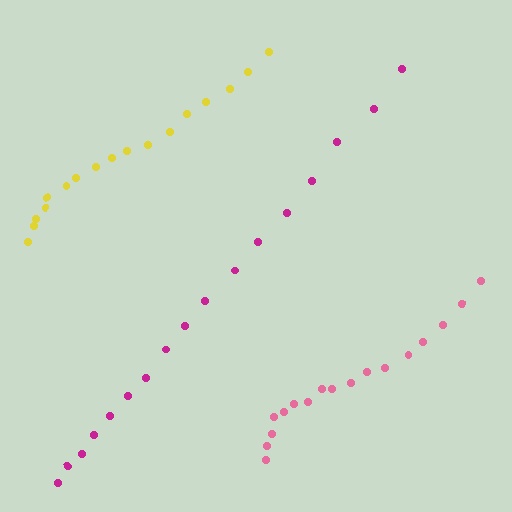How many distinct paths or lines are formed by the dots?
There are 3 distinct paths.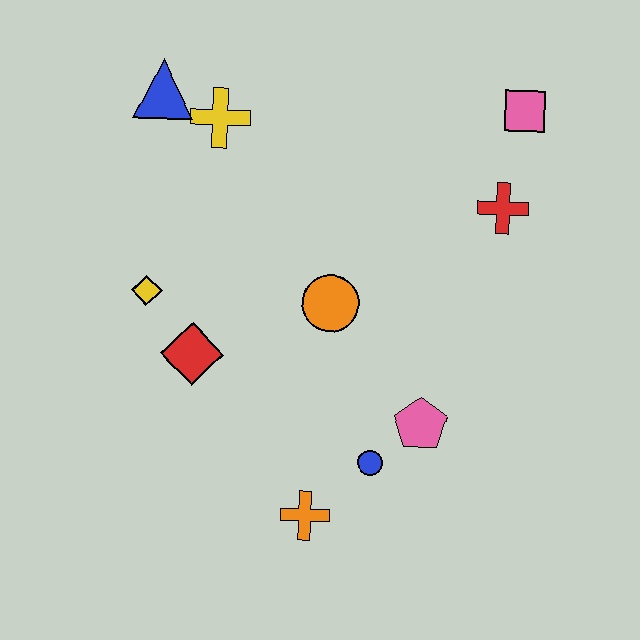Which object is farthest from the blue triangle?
The orange cross is farthest from the blue triangle.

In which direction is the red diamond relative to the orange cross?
The red diamond is above the orange cross.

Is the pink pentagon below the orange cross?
No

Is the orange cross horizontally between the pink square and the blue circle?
No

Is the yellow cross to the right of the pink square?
No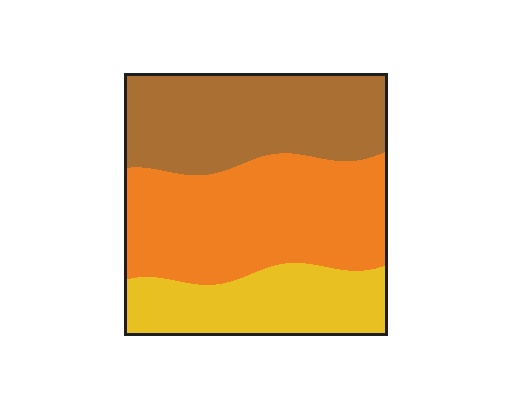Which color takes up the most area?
Orange, at roughly 40%.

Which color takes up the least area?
Yellow, at roughly 25%.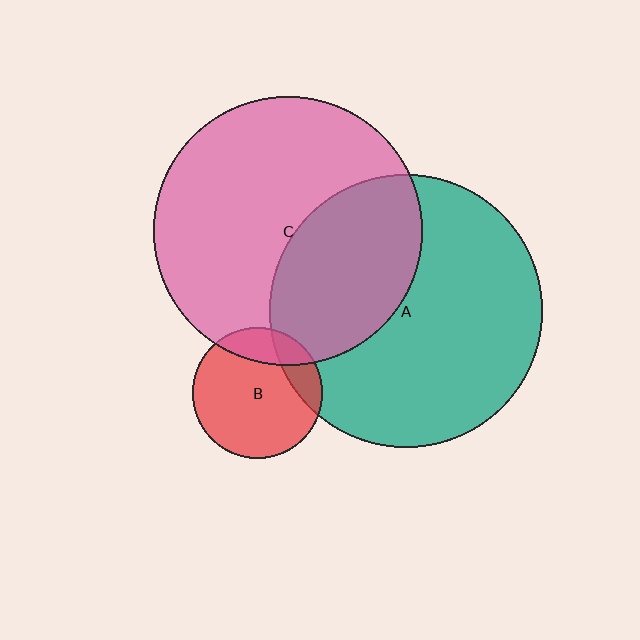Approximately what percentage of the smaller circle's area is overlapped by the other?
Approximately 20%.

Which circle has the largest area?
Circle A (teal).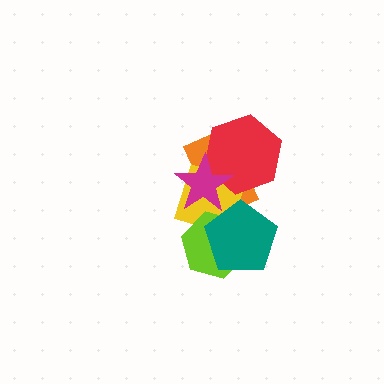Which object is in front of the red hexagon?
The magenta star is in front of the red hexagon.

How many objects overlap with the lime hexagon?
2 objects overlap with the lime hexagon.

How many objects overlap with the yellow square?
5 objects overlap with the yellow square.